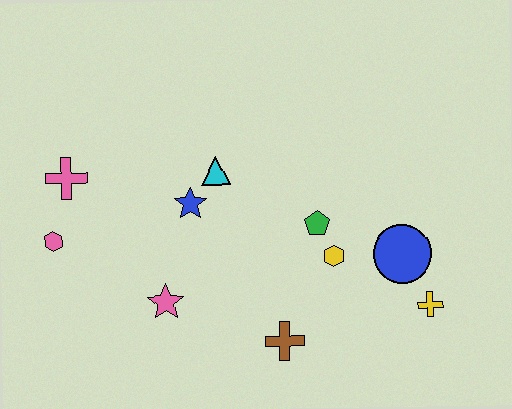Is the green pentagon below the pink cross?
Yes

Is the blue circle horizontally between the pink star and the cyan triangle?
No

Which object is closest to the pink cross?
The pink hexagon is closest to the pink cross.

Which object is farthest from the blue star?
The yellow cross is farthest from the blue star.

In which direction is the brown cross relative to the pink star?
The brown cross is to the right of the pink star.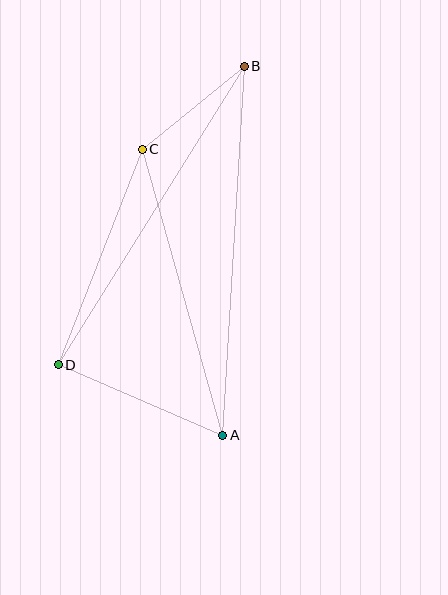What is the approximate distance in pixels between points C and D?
The distance between C and D is approximately 232 pixels.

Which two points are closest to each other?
Points B and C are closest to each other.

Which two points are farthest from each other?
Points A and B are farthest from each other.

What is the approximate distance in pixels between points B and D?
The distance between B and D is approximately 352 pixels.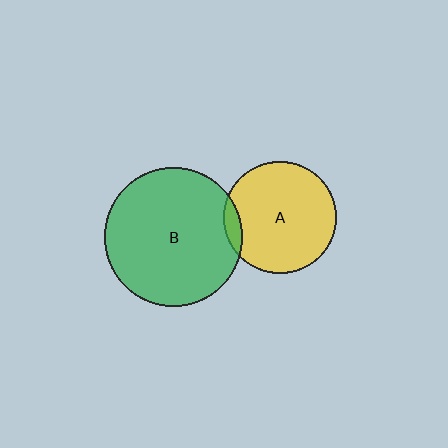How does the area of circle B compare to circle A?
Approximately 1.5 times.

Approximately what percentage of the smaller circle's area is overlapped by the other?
Approximately 10%.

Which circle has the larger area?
Circle B (green).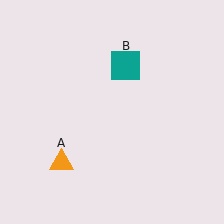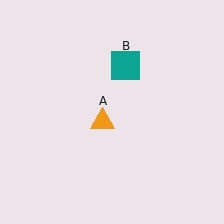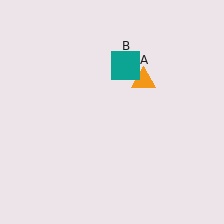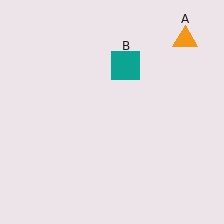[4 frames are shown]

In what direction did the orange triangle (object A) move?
The orange triangle (object A) moved up and to the right.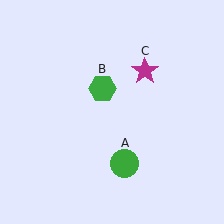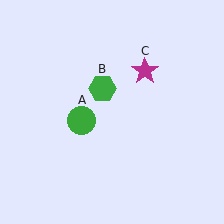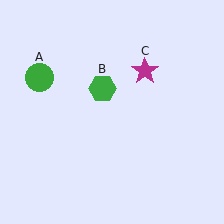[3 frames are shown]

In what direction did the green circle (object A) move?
The green circle (object A) moved up and to the left.